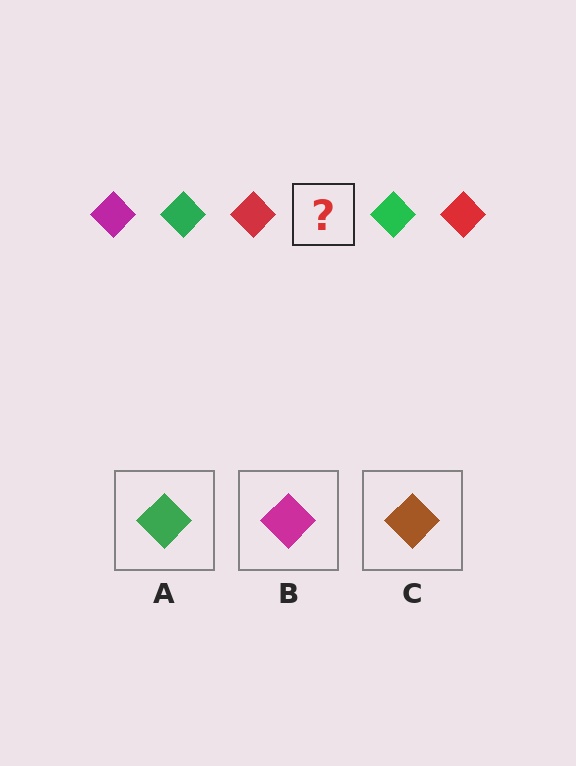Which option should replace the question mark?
Option B.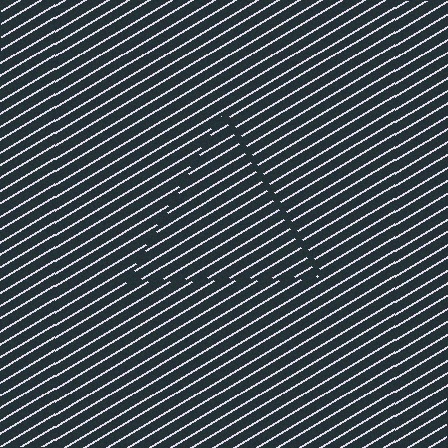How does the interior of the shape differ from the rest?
The interior of the shape contains the same grating, shifted by half a period — the contour is defined by the phase discontinuity where line-ends from the inner and outer gratings abut.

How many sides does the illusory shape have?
3 sides — the line-ends trace a triangle.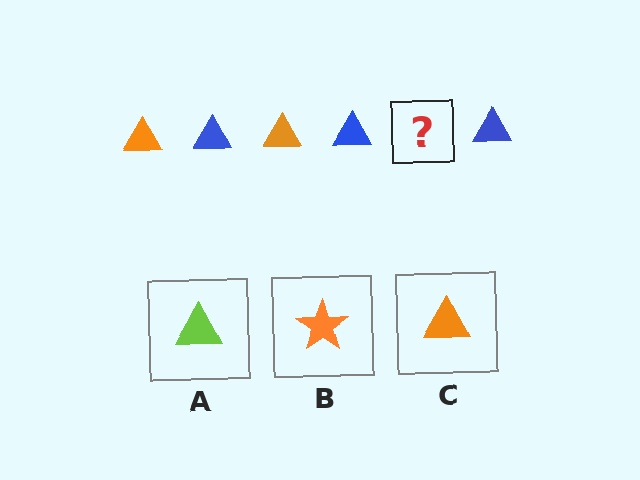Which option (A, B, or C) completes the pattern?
C.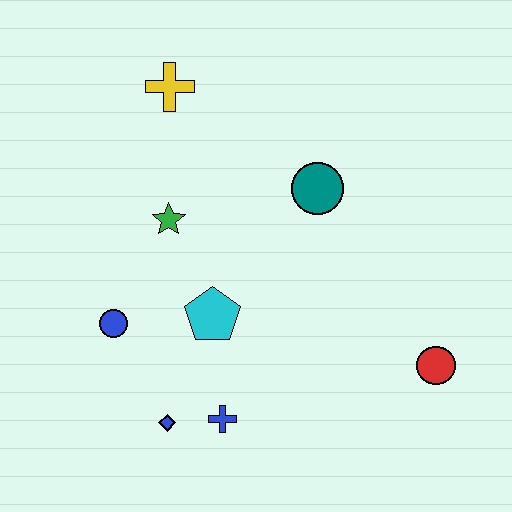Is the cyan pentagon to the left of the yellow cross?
No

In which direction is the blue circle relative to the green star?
The blue circle is below the green star.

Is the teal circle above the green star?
Yes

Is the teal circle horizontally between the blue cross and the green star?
No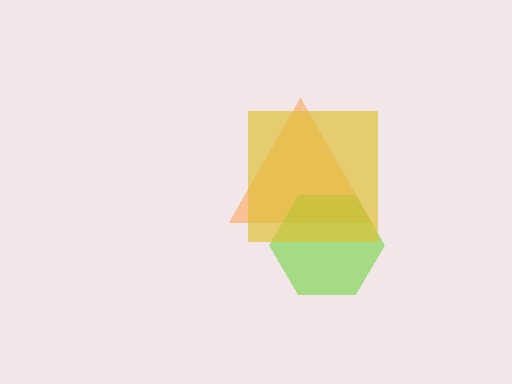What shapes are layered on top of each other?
The layered shapes are: an orange triangle, a lime hexagon, a yellow square.